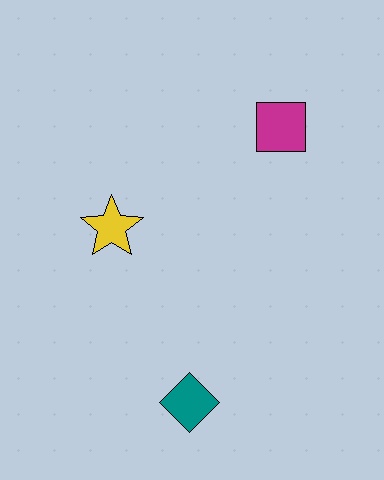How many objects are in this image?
There are 3 objects.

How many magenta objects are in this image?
There is 1 magenta object.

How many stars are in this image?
There is 1 star.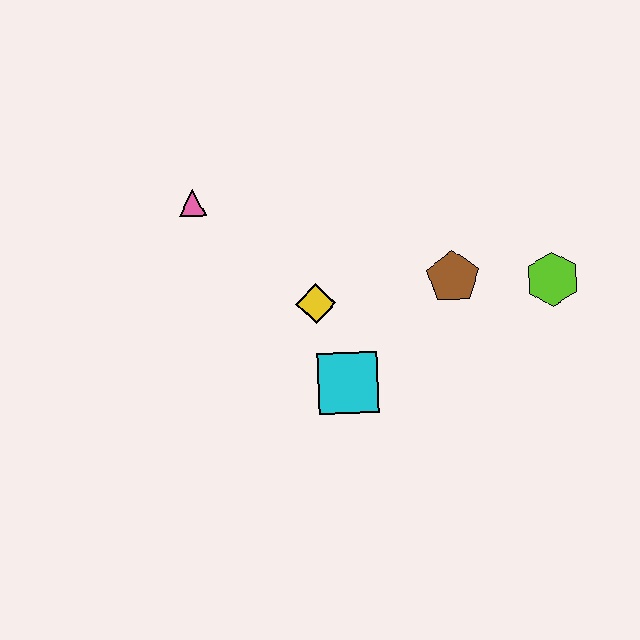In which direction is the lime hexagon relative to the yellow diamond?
The lime hexagon is to the right of the yellow diamond.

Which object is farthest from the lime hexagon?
The pink triangle is farthest from the lime hexagon.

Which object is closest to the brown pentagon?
The lime hexagon is closest to the brown pentagon.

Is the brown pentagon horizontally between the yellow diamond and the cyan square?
No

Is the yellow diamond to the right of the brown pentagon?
No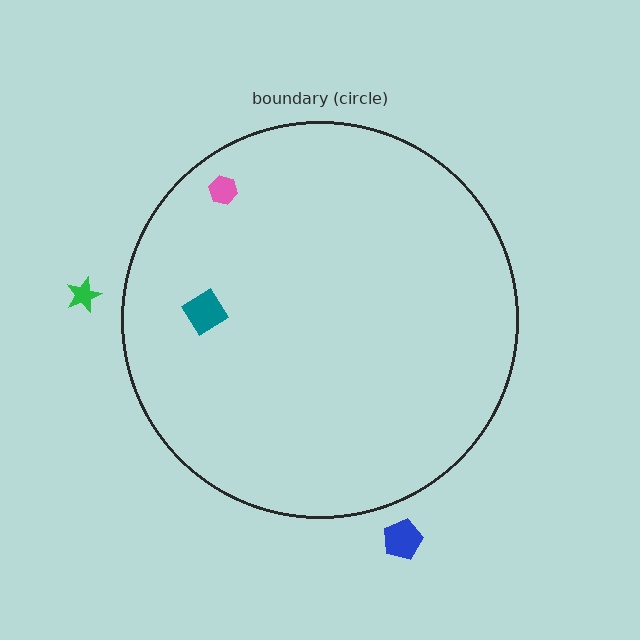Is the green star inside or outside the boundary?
Outside.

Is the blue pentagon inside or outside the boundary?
Outside.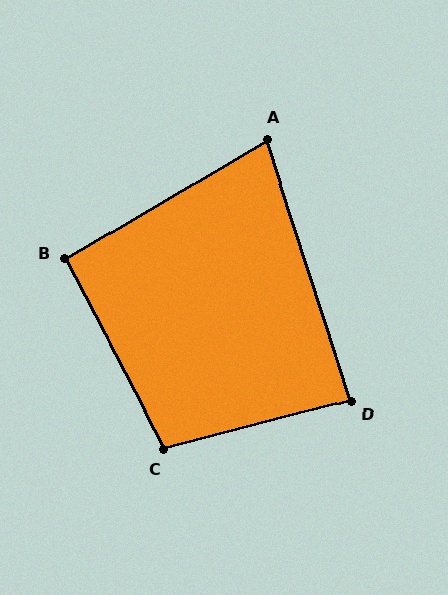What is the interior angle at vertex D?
Approximately 87 degrees (approximately right).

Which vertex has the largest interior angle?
C, at approximately 103 degrees.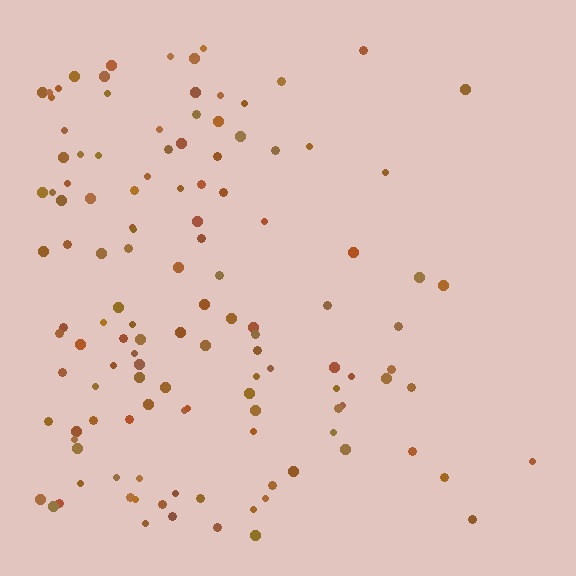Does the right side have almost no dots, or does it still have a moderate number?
Still a moderate number, just noticeably fewer than the left.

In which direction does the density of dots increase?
From right to left, with the left side densest.